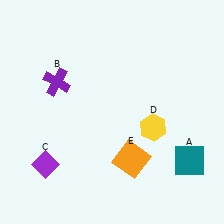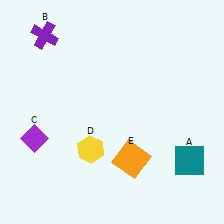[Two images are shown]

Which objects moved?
The objects that moved are: the purple cross (B), the purple diamond (C), the yellow hexagon (D).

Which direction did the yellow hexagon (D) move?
The yellow hexagon (D) moved left.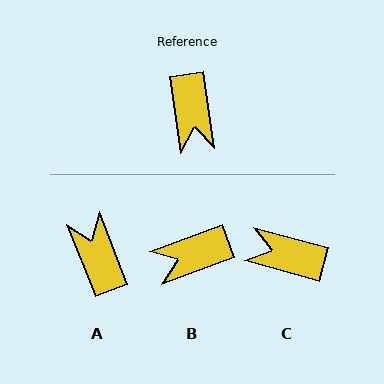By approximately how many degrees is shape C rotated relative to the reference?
Approximately 114 degrees clockwise.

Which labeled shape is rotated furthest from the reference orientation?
A, about 167 degrees away.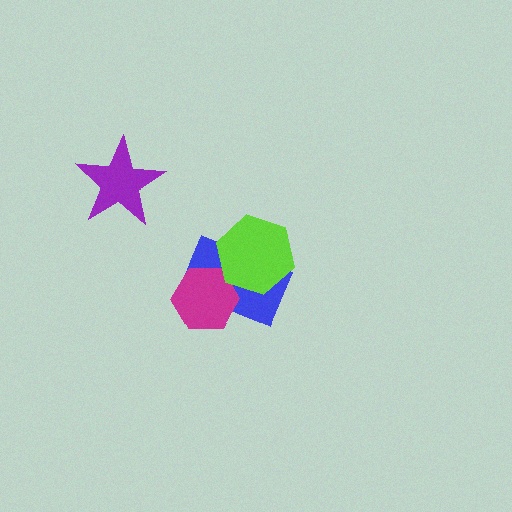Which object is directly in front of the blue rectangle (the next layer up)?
The magenta hexagon is directly in front of the blue rectangle.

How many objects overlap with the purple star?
0 objects overlap with the purple star.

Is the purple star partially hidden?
No, no other shape covers it.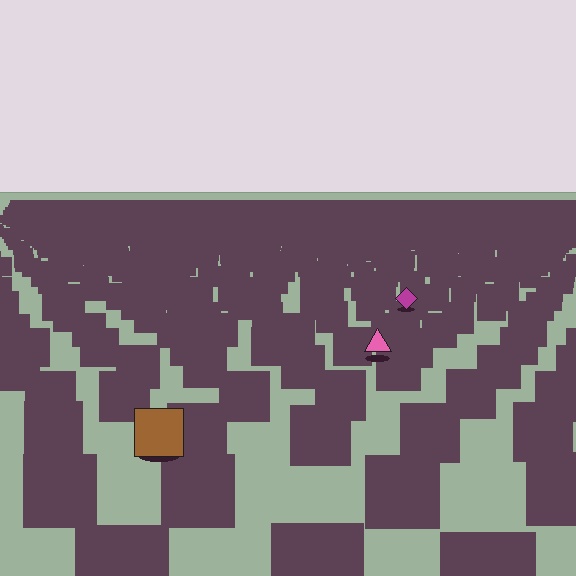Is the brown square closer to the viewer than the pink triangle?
Yes. The brown square is closer — you can tell from the texture gradient: the ground texture is coarser near it.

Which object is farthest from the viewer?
The magenta diamond is farthest from the viewer. It appears smaller and the ground texture around it is denser.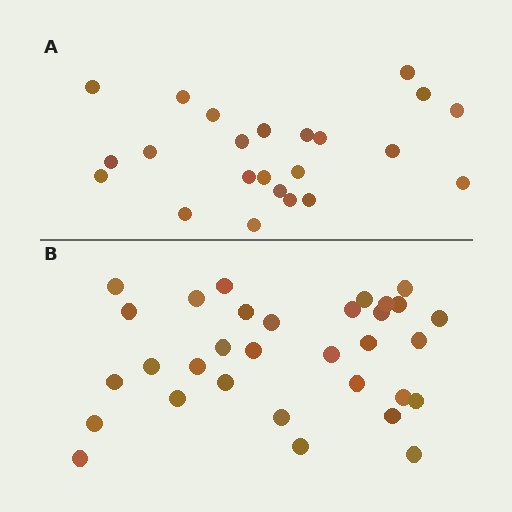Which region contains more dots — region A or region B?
Region B (the bottom region) has more dots.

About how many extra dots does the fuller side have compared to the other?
Region B has roughly 8 or so more dots than region A.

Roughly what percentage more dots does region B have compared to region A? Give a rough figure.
About 40% more.